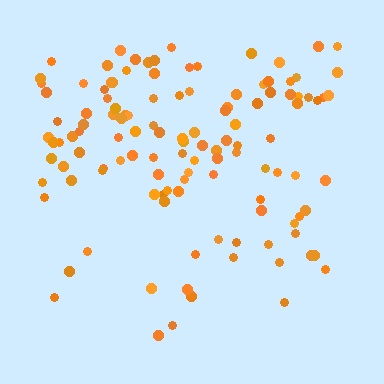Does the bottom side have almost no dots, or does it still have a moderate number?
Still a moderate number, just noticeably fewer than the top.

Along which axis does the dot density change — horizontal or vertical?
Vertical.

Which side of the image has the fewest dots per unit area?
The bottom.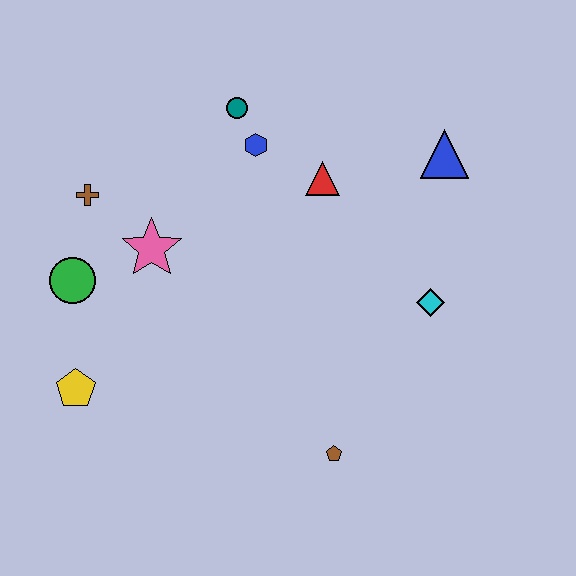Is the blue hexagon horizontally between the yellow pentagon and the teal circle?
No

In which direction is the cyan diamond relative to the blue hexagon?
The cyan diamond is to the right of the blue hexagon.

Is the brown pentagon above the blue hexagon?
No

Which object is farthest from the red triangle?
The yellow pentagon is farthest from the red triangle.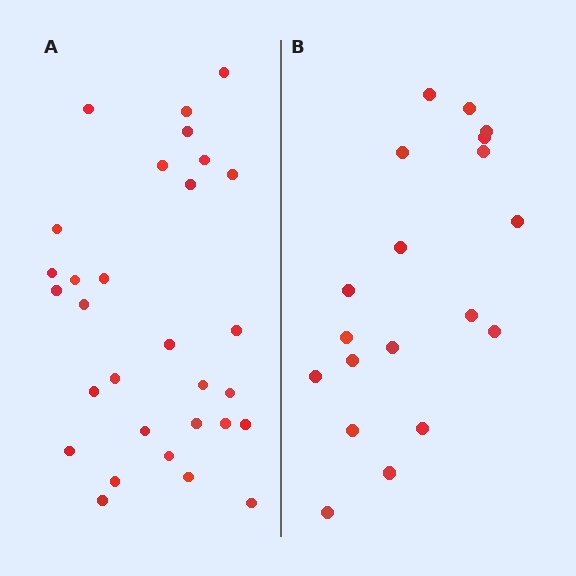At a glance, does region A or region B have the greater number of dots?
Region A (the left region) has more dots.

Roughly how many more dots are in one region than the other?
Region A has roughly 12 or so more dots than region B.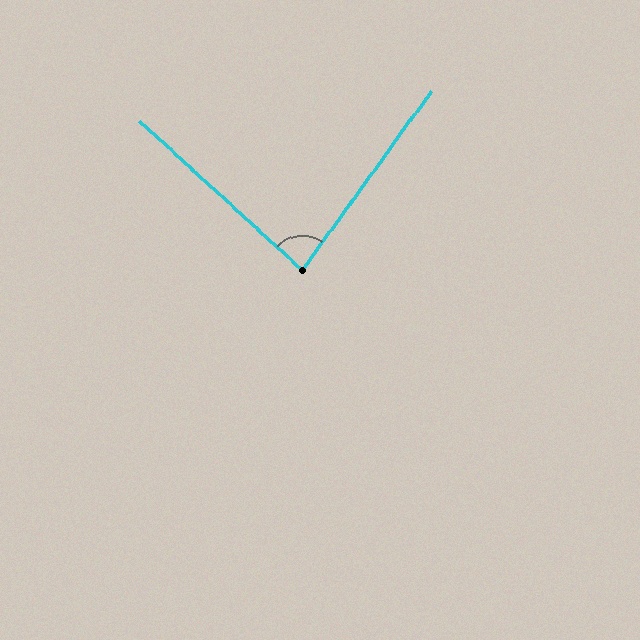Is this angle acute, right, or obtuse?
It is acute.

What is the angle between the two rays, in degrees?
Approximately 83 degrees.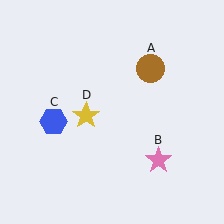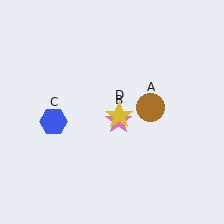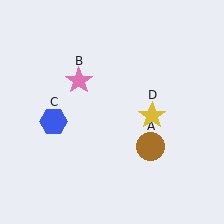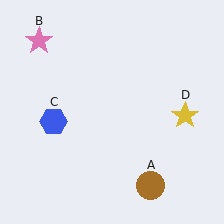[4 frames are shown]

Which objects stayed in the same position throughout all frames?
Blue hexagon (object C) remained stationary.